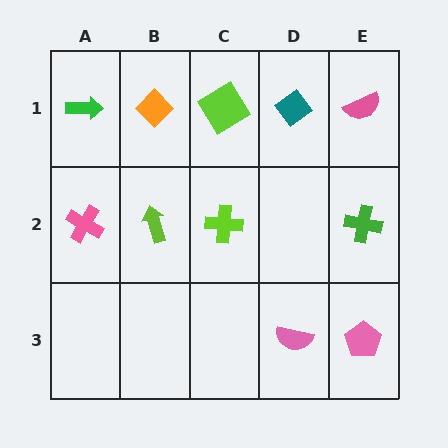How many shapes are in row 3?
2 shapes.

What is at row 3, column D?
A pink semicircle.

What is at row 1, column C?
A lime diamond.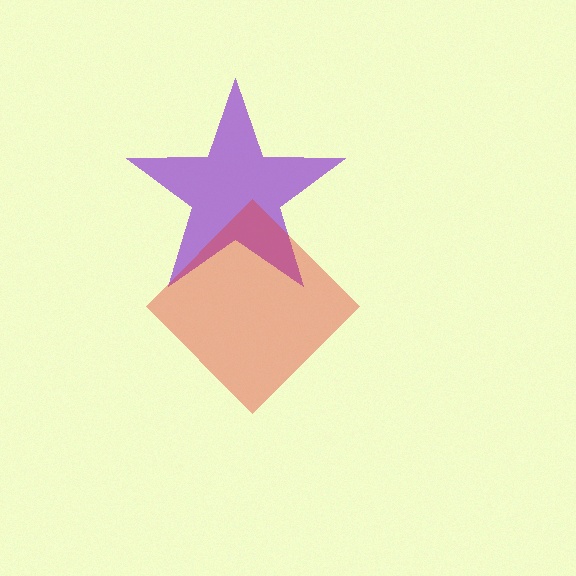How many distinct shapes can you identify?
There are 2 distinct shapes: a purple star, a red diamond.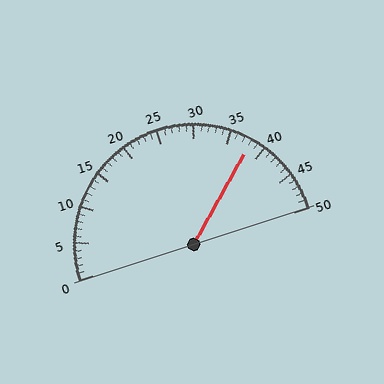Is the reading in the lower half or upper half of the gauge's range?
The reading is in the upper half of the range (0 to 50).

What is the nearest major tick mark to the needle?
The nearest major tick mark is 40.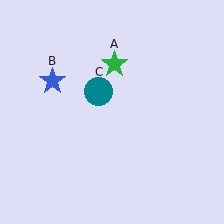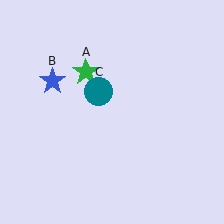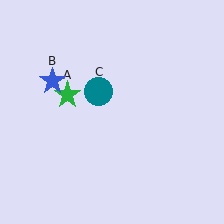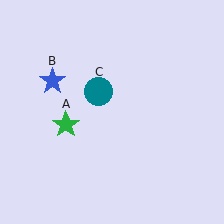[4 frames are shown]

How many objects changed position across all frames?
1 object changed position: green star (object A).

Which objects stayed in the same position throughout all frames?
Blue star (object B) and teal circle (object C) remained stationary.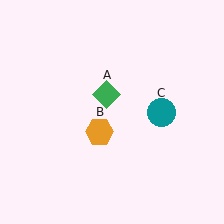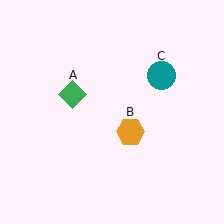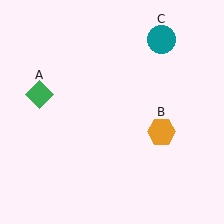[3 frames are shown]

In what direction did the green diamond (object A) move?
The green diamond (object A) moved left.